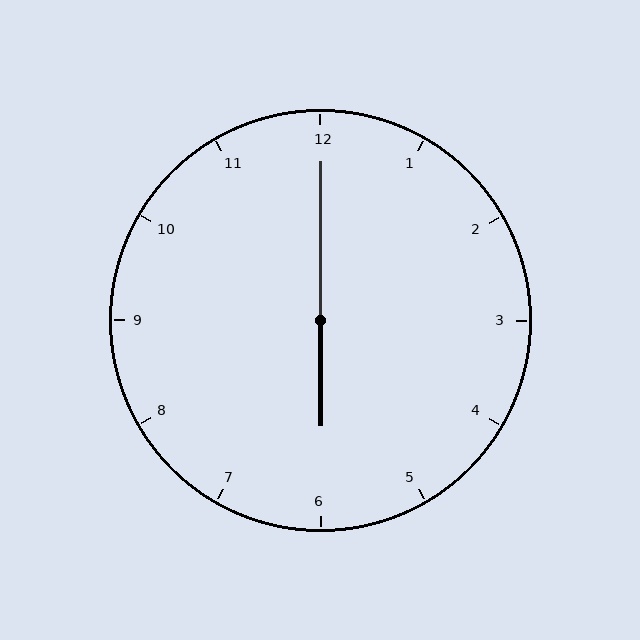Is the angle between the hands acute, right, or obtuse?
It is obtuse.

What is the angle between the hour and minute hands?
Approximately 180 degrees.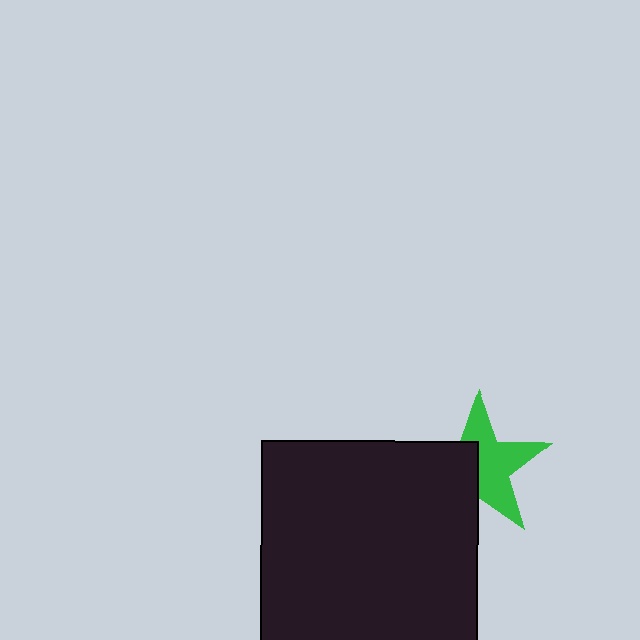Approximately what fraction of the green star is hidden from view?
Roughly 43% of the green star is hidden behind the black square.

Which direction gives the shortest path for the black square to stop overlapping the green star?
Moving toward the lower-left gives the shortest separation.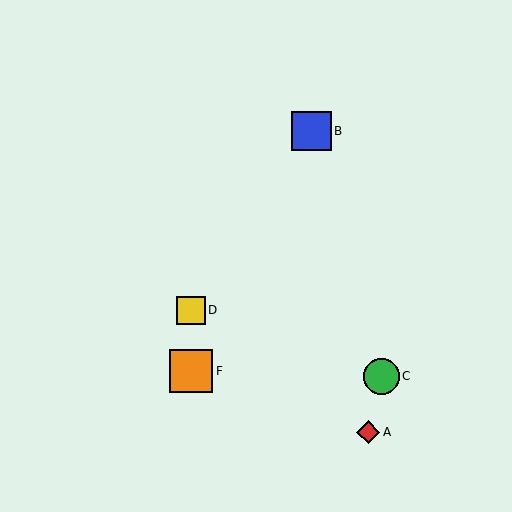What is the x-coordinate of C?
Object C is at x≈381.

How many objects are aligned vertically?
3 objects (D, E, F) are aligned vertically.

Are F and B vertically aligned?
No, F is at x≈191 and B is at x≈311.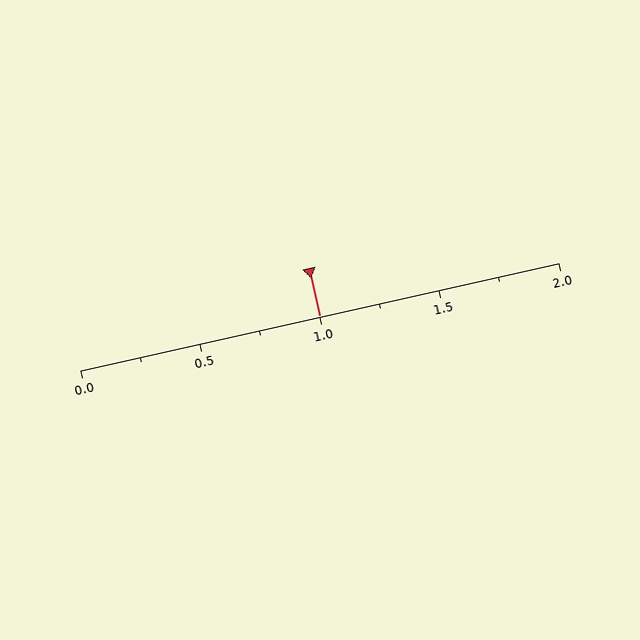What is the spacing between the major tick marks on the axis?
The major ticks are spaced 0.5 apart.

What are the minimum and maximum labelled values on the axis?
The axis runs from 0.0 to 2.0.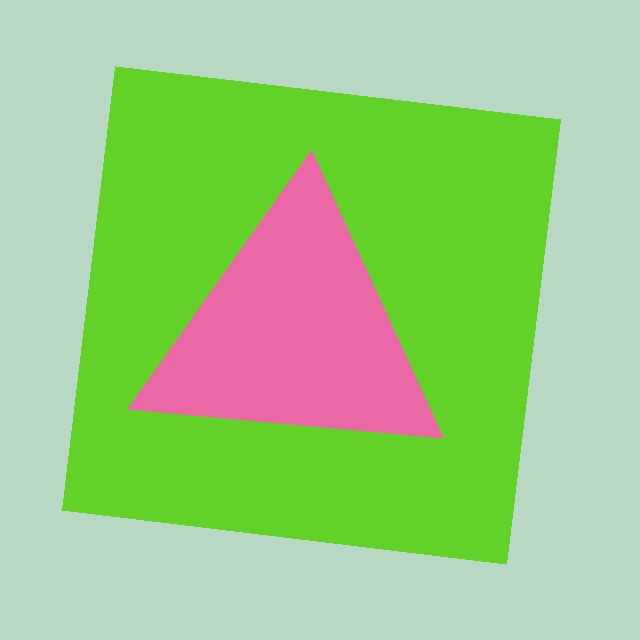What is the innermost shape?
The pink triangle.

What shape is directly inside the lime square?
The pink triangle.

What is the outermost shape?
The lime square.